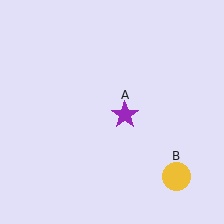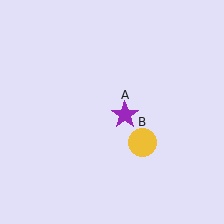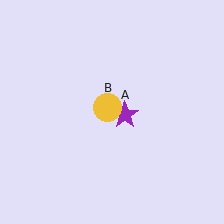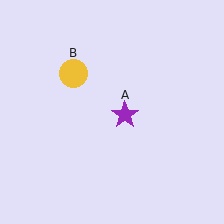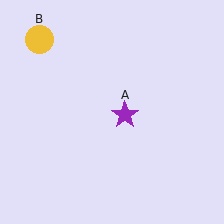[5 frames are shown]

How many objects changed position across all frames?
1 object changed position: yellow circle (object B).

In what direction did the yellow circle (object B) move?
The yellow circle (object B) moved up and to the left.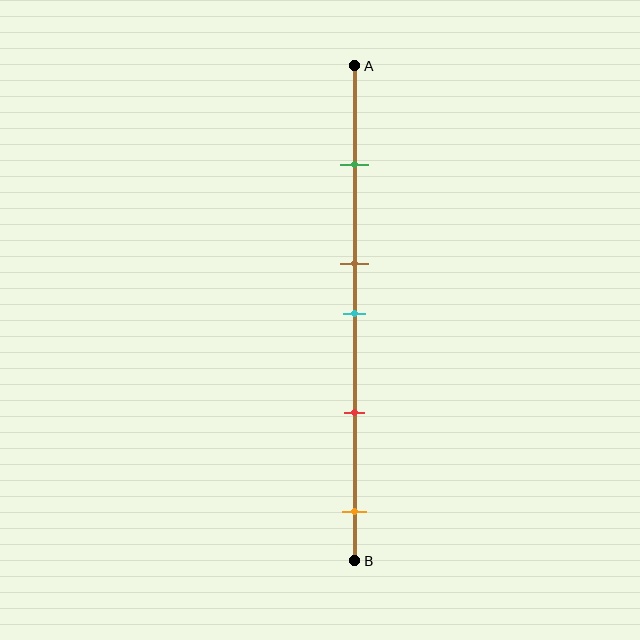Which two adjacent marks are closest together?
The brown and cyan marks are the closest adjacent pair.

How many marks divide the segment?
There are 5 marks dividing the segment.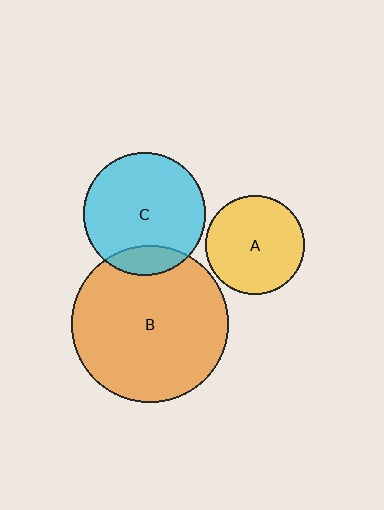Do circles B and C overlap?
Yes.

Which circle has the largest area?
Circle B (orange).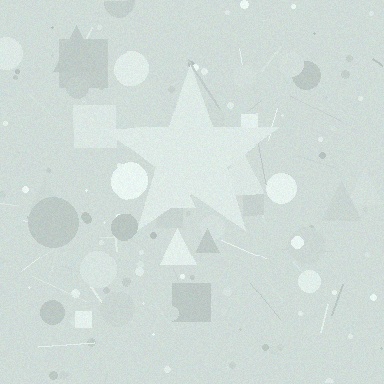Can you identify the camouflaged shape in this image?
The camouflaged shape is a star.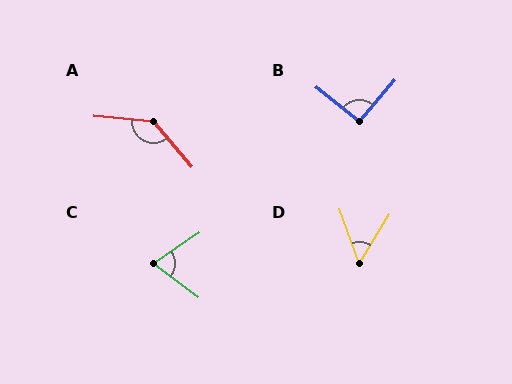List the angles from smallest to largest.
D (51°), C (71°), B (92°), A (136°).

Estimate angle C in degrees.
Approximately 71 degrees.